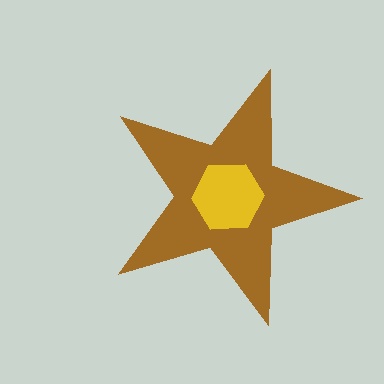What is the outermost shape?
The brown star.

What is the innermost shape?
The yellow hexagon.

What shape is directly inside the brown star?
The yellow hexagon.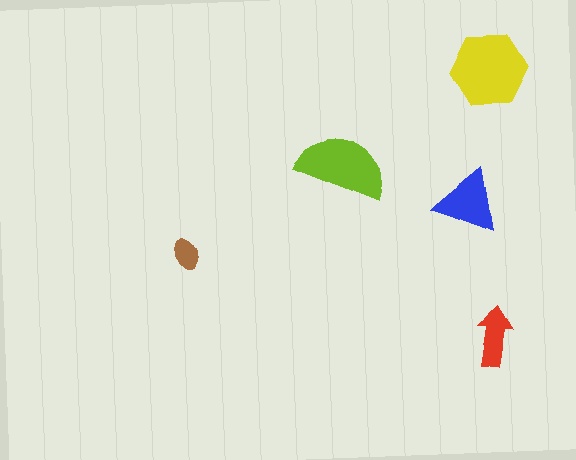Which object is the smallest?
The brown ellipse.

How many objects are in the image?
There are 5 objects in the image.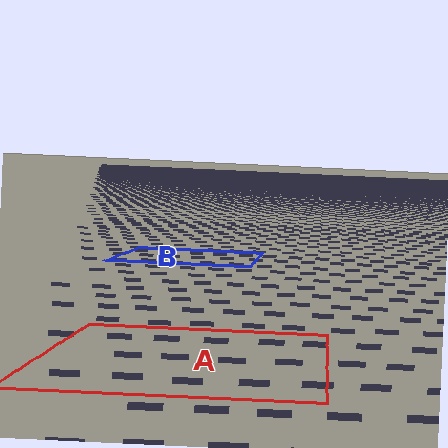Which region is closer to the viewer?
Region A is closer. The texture elements there are larger and more spread out.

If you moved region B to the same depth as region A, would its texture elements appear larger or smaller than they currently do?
They would appear larger. At a closer depth, the same texture elements are projected at a bigger on-screen size.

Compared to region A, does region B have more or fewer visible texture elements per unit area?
Region B has more texture elements per unit area — they are packed more densely because it is farther away.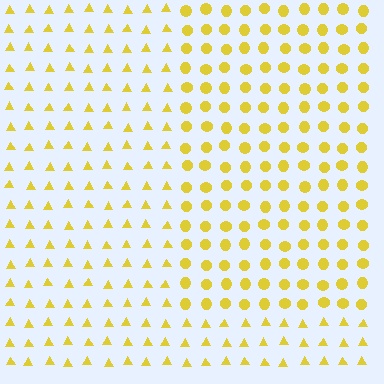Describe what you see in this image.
The image is filled with small yellow elements arranged in a uniform grid. A rectangle-shaped region contains circles, while the surrounding area contains triangles. The boundary is defined purely by the change in element shape.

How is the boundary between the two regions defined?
The boundary is defined by a change in element shape: circles inside vs. triangles outside. All elements share the same color and spacing.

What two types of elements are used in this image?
The image uses circles inside the rectangle region and triangles outside it.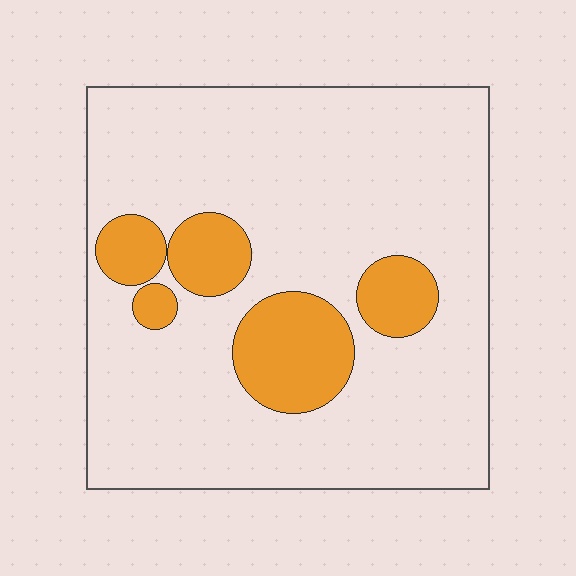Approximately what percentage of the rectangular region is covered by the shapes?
Approximately 20%.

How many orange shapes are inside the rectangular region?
5.